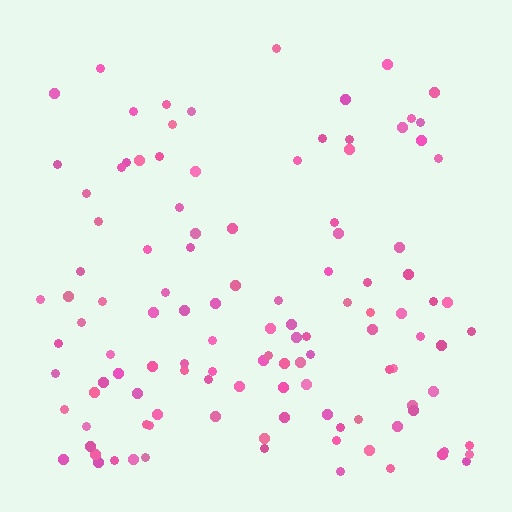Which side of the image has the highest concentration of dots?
The bottom.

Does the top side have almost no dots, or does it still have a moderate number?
Still a moderate number, just noticeably fewer than the bottom.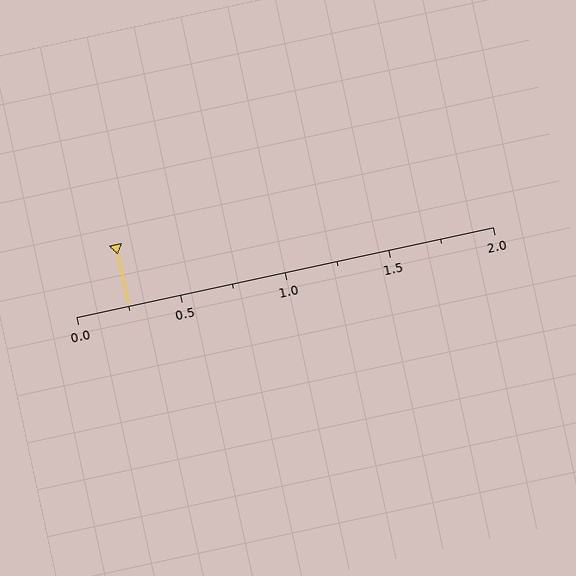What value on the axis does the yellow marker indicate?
The marker indicates approximately 0.25.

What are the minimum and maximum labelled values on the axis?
The axis runs from 0.0 to 2.0.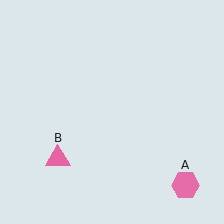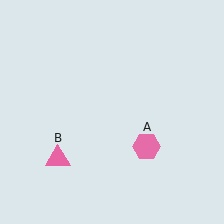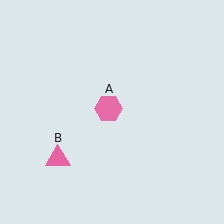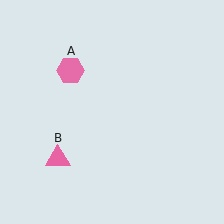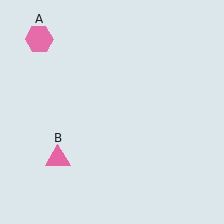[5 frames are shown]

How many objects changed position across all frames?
1 object changed position: pink hexagon (object A).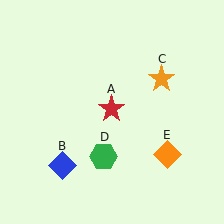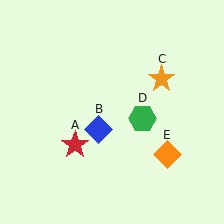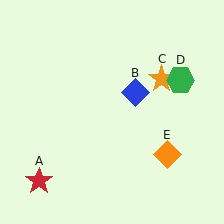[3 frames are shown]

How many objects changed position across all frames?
3 objects changed position: red star (object A), blue diamond (object B), green hexagon (object D).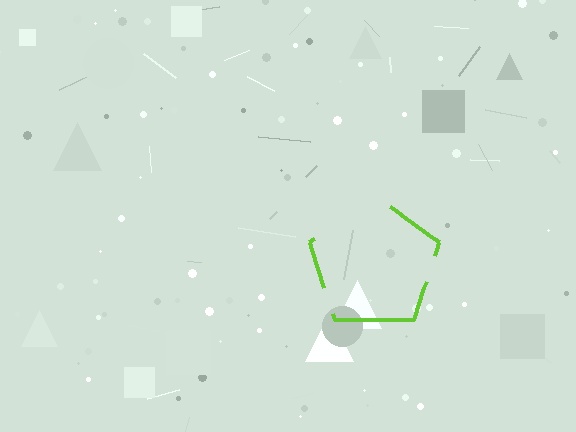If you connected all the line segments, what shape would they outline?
They would outline a pentagon.